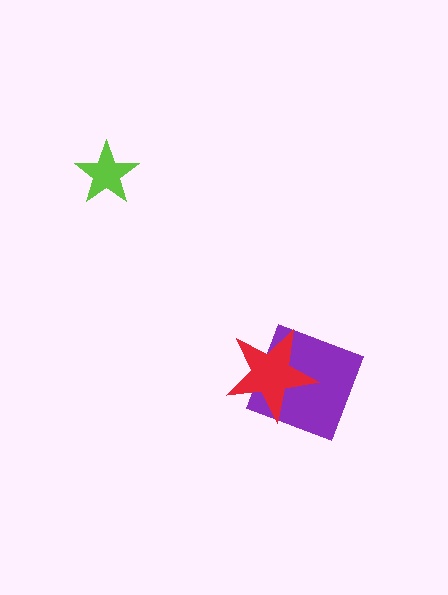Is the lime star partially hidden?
No, no other shape covers it.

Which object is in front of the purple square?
The red star is in front of the purple square.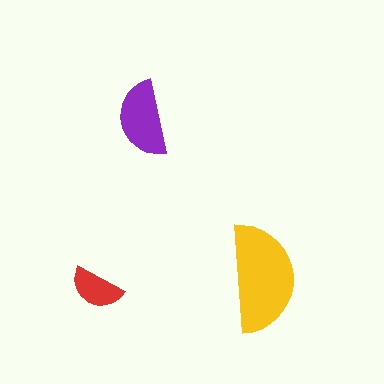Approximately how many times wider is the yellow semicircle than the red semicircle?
About 2 times wider.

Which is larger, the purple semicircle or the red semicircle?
The purple one.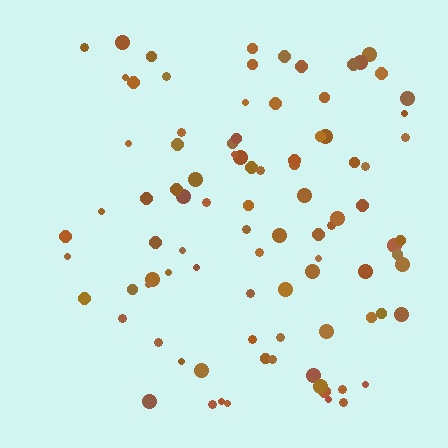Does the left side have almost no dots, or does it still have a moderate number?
Still a moderate number, just noticeably fewer than the right.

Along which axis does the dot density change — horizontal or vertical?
Horizontal.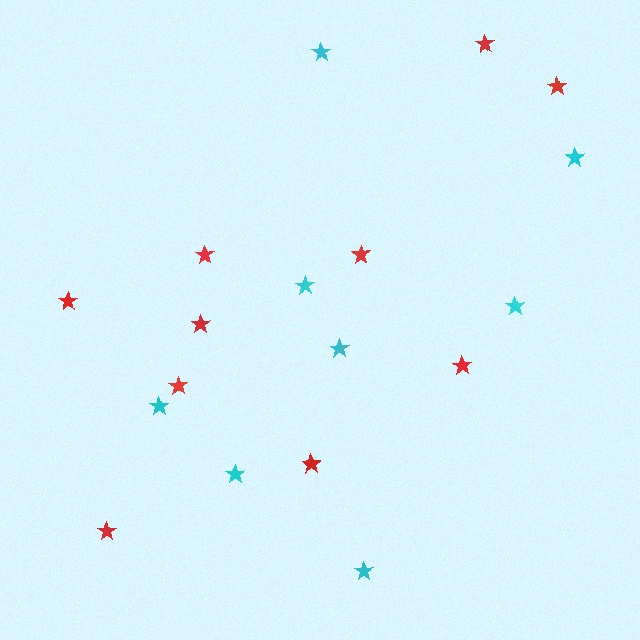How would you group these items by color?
There are 2 groups: one group of red stars (10) and one group of cyan stars (8).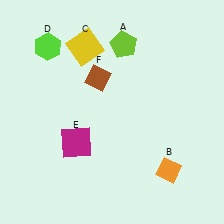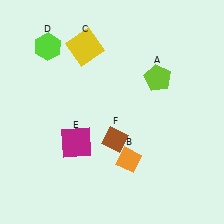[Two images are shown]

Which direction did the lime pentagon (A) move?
The lime pentagon (A) moved right.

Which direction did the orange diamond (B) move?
The orange diamond (B) moved left.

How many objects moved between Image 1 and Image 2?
3 objects moved between the two images.